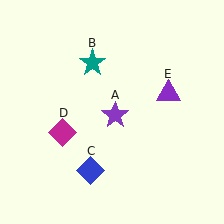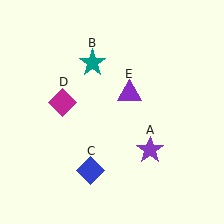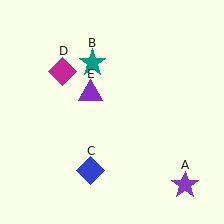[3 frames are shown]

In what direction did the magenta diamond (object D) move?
The magenta diamond (object D) moved up.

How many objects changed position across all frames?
3 objects changed position: purple star (object A), magenta diamond (object D), purple triangle (object E).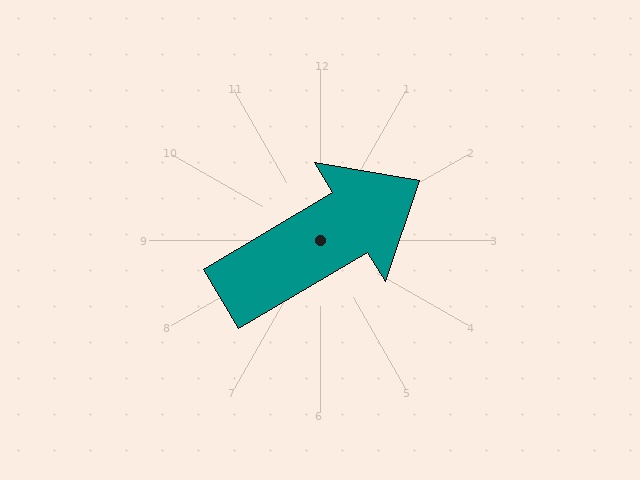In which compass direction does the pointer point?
Northeast.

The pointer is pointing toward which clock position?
Roughly 2 o'clock.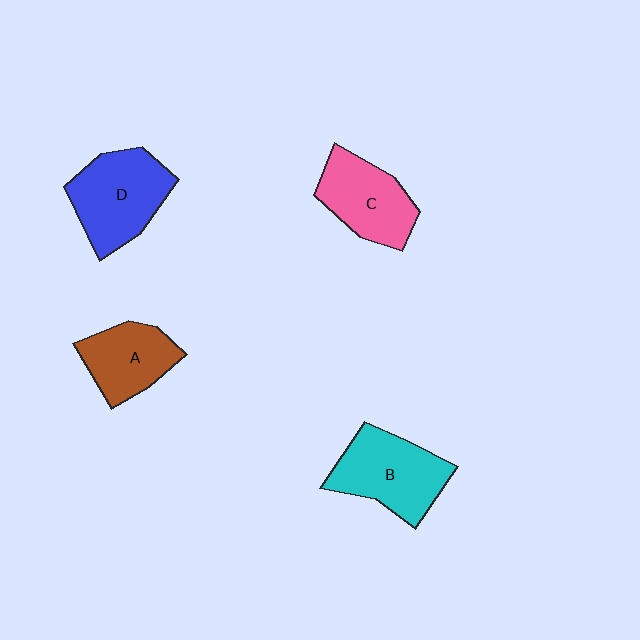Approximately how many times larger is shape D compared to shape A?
Approximately 1.4 times.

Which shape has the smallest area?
Shape A (brown).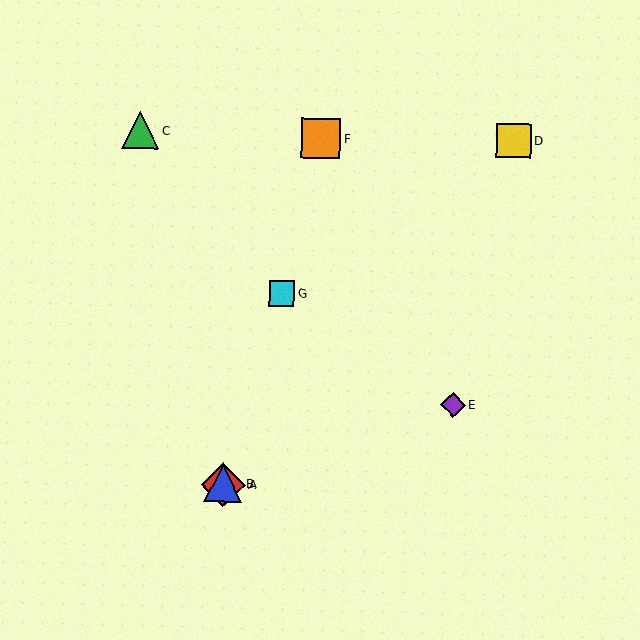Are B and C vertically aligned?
No, B is at x≈223 and C is at x≈140.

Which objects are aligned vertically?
Objects A, B are aligned vertically.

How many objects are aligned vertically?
2 objects (A, B) are aligned vertically.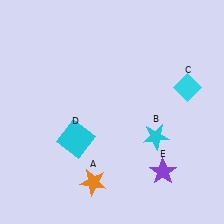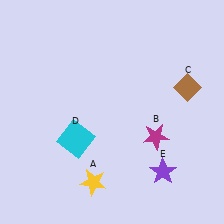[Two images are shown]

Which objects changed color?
A changed from orange to yellow. B changed from cyan to magenta. C changed from cyan to brown.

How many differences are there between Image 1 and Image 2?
There are 3 differences between the two images.